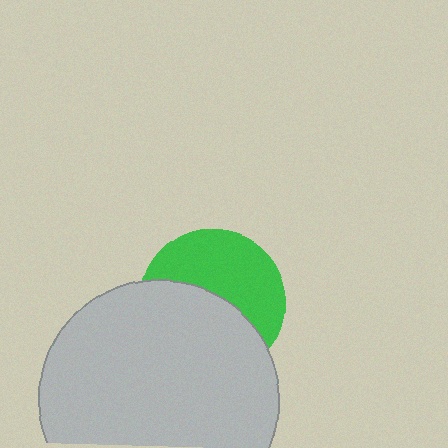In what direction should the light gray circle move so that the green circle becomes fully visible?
The light gray circle should move down. That is the shortest direction to clear the overlap and leave the green circle fully visible.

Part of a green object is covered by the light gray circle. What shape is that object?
It is a circle.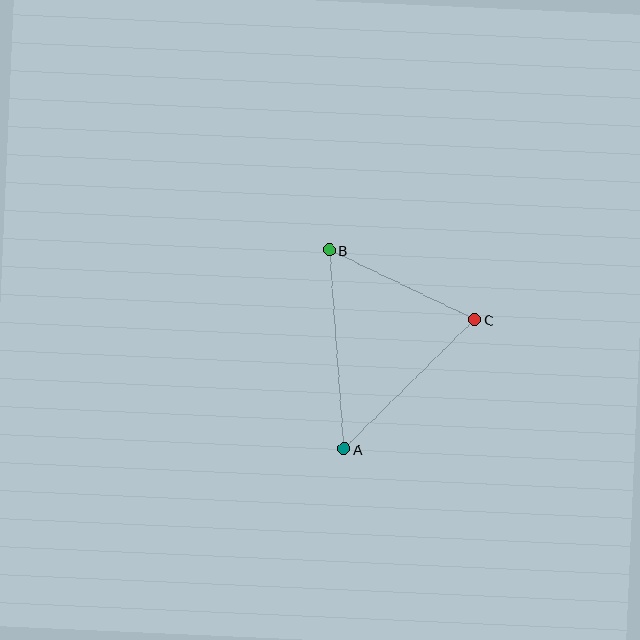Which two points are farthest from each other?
Points A and B are farthest from each other.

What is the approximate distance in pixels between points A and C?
The distance between A and C is approximately 184 pixels.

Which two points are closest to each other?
Points B and C are closest to each other.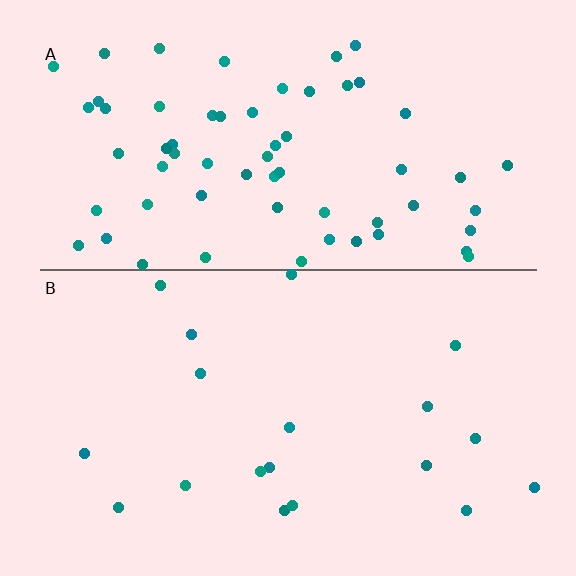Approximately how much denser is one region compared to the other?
Approximately 3.4× — region A over region B.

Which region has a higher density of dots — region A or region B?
A (the top).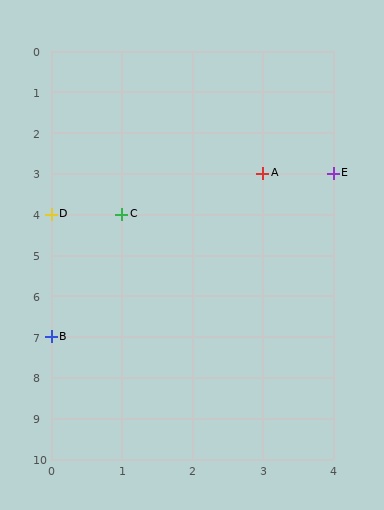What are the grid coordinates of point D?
Point D is at grid coordinates (0, 4).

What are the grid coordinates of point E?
Point E is at grid coordinates (4, 3).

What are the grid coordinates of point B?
Point B is at grid coordinates (0, 7).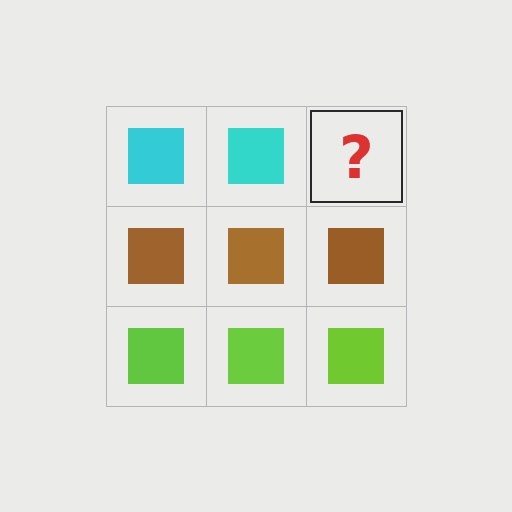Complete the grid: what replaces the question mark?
The question mark should be replaced with a cyan square.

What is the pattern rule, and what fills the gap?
The rule is that each row has a consistent color. The gap should be filled with a cyan square.